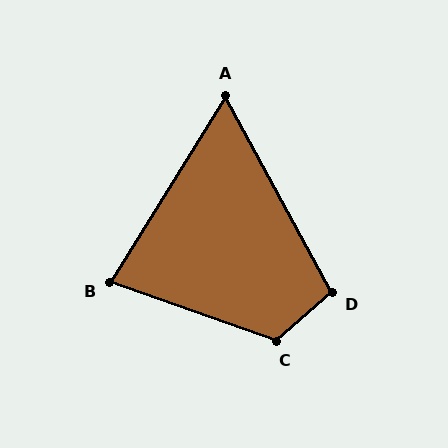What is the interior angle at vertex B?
Approximately 78 degrees (acute).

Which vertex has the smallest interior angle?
A, at approximately 60 degrees.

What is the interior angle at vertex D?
Approximately 102 degrees (obtuse).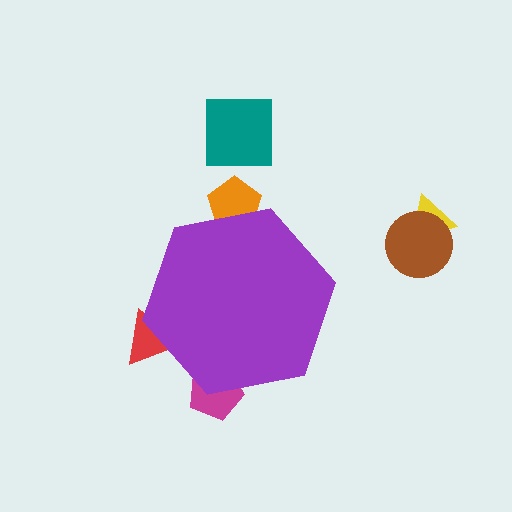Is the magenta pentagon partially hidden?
Yes, the magenta pentagon is partially hidden behind the purple hexagon.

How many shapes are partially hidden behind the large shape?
3 shapes are partially hidden.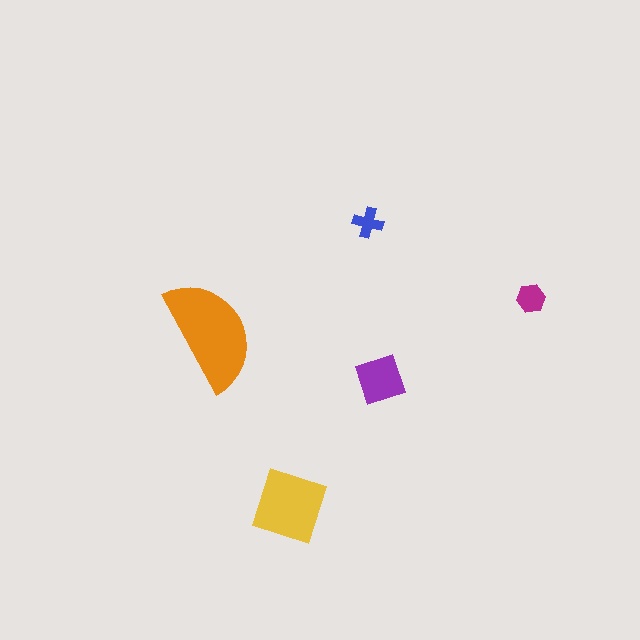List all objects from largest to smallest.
The orange semicircle, the yellow diamond, the purple square, the magenta hexagon, the blue cross.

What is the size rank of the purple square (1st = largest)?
3rd.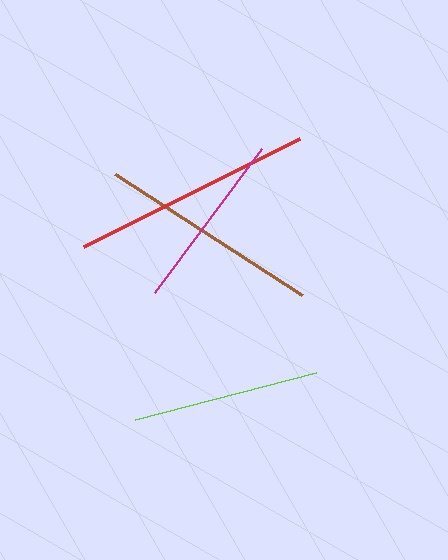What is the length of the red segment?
The red segment is approximately 241 pixels long.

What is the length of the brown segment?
The brown segment is approximately 223 pixels long.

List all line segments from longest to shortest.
From longest to shortest: red, brown, lime, magenta.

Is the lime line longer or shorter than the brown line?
The brown line is longer than the lime line.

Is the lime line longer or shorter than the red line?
The red line is longer than the lime line.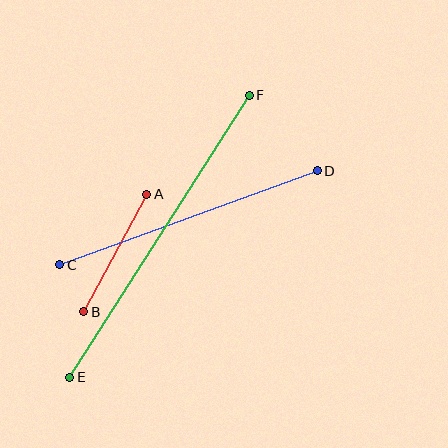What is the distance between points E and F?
The distance is approximately 334 pixels.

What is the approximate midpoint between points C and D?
The midpoint is at approximately (188, 218) pixels.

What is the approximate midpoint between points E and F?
The midpoint is at approximately (159, 236) pixels.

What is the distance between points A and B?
The distance is approximately 133 pixels.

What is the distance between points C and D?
The distance is approximately 274 pixels.